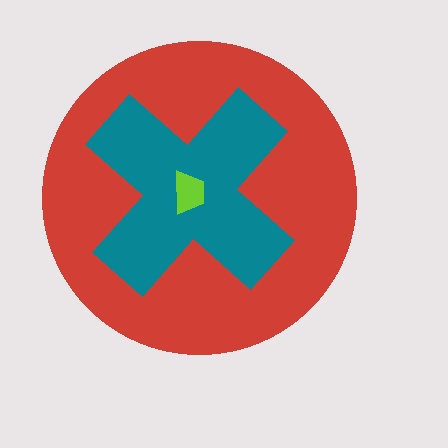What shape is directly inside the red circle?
The teal cross.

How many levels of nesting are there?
3.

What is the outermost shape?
The red circle.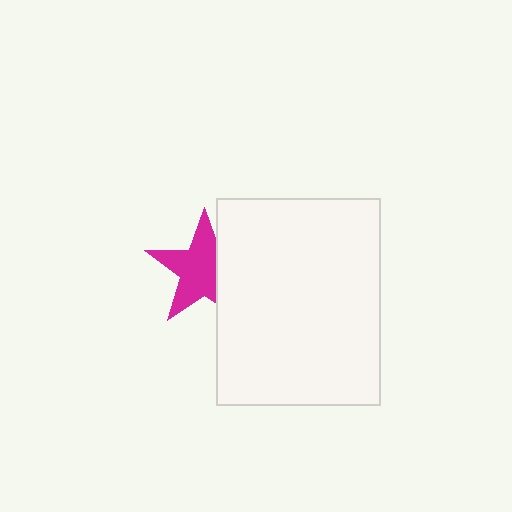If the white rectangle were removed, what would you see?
You would see the complete magenta star.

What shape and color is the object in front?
The object in front is a white rectangle.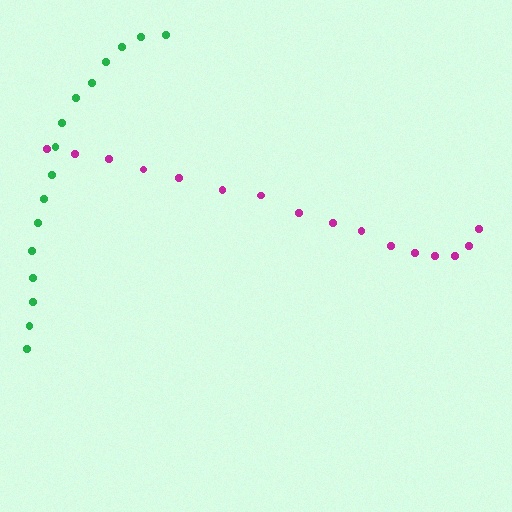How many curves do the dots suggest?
There are 2 distinct paths.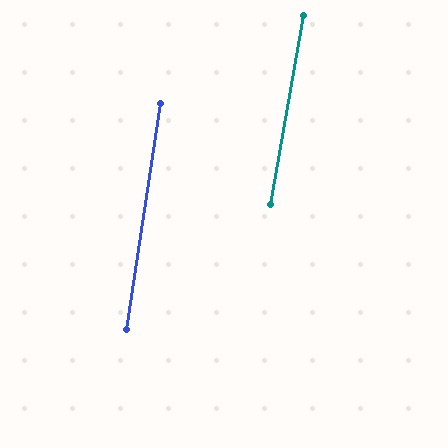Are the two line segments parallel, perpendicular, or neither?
Parallel — their directions differ by only 1.4°.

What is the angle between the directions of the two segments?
Approximately 1 degree.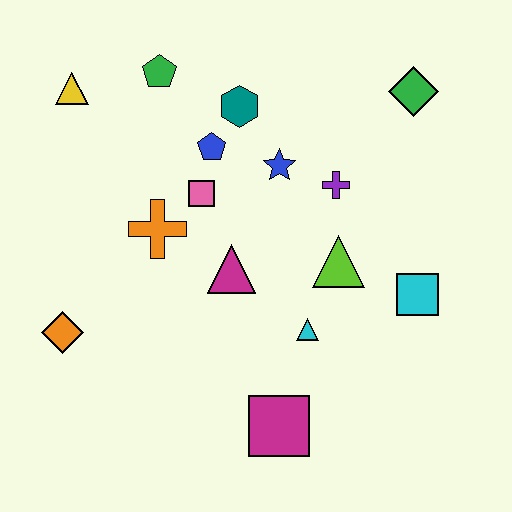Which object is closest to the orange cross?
The pink square is closest to the orange cross.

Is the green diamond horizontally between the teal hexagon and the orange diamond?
No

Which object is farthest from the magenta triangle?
The green diamond is farthest from the magenta triangle.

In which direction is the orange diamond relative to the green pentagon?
The orange diamond is below the green pentagon.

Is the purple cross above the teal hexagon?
No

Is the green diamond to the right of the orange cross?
Yes